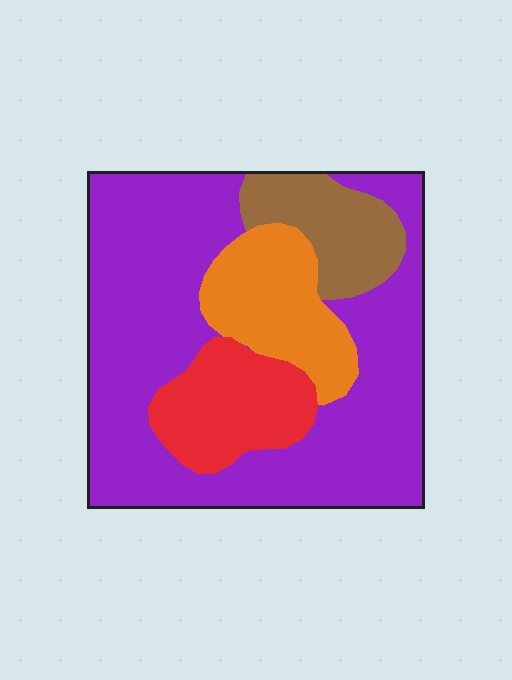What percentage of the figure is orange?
Orange takes up less than a quarter of the figure.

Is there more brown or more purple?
Purple.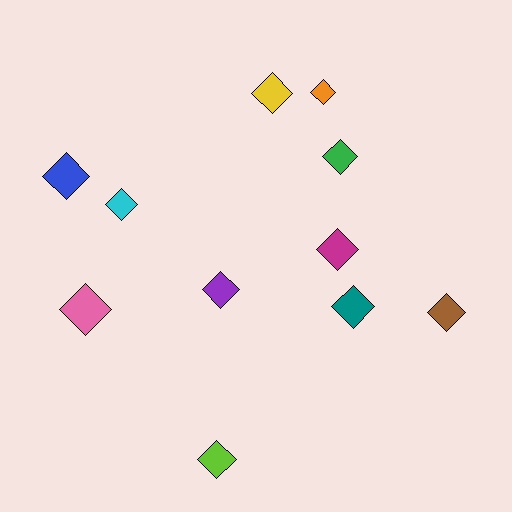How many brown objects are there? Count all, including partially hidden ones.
There is 1 brown object.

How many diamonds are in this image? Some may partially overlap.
There are 11 diamonds.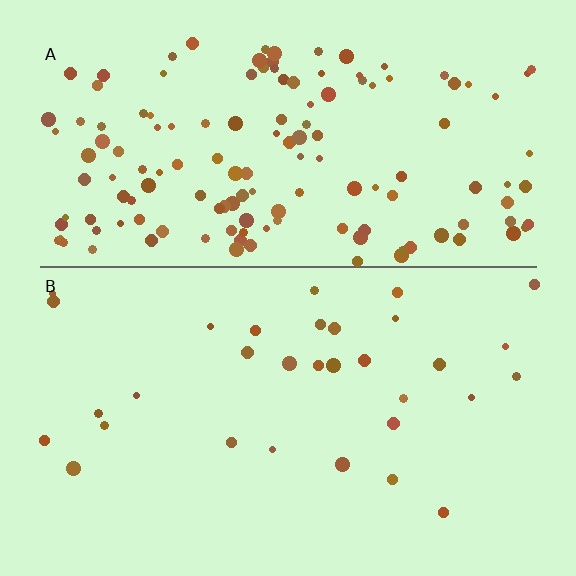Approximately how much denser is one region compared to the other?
Approximately 4.5× — region A over region B.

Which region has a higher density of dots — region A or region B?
A (the top).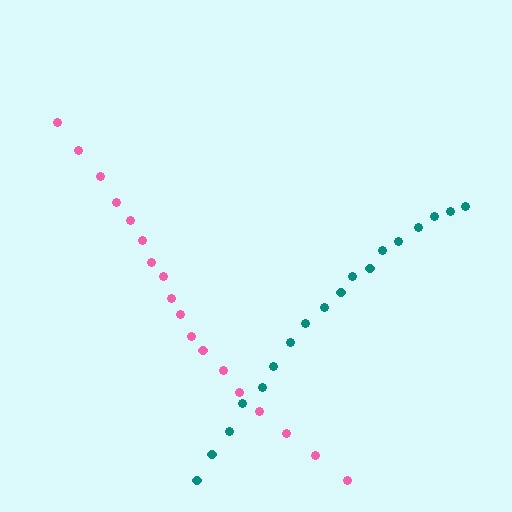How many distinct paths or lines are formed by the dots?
There are 2 distinct paths.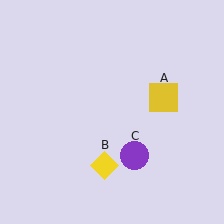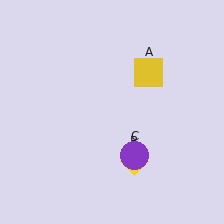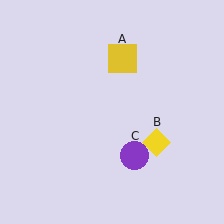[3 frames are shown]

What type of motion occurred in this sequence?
The yellow square (object A), yellow diamond (object B) rotated counterclockwise around the center of the scene.